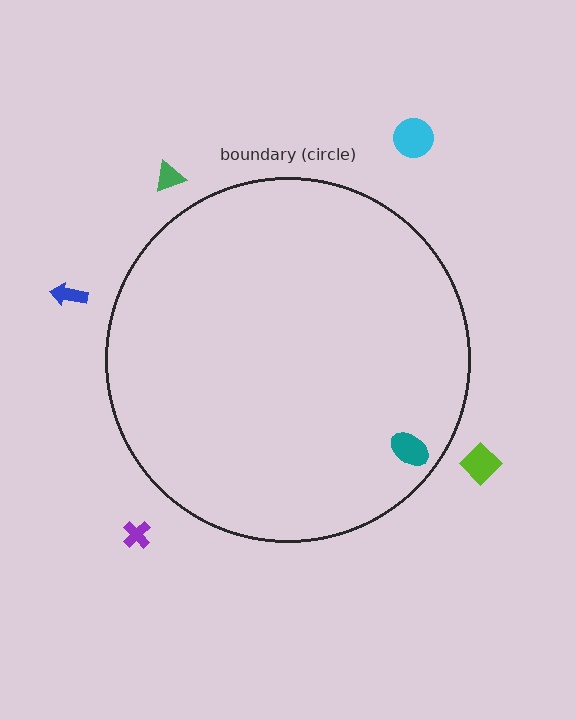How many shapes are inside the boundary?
1 inside, 5 outside.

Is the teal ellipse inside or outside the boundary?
Inside.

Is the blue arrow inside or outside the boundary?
Outside.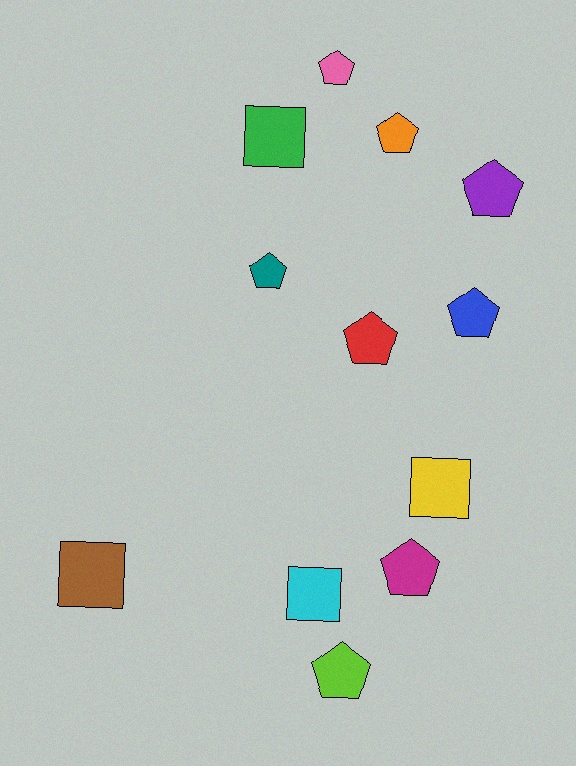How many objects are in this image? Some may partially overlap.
There are 12 objects.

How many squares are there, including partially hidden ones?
There are 4 squares.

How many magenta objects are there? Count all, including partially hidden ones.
There is 1 magenta object.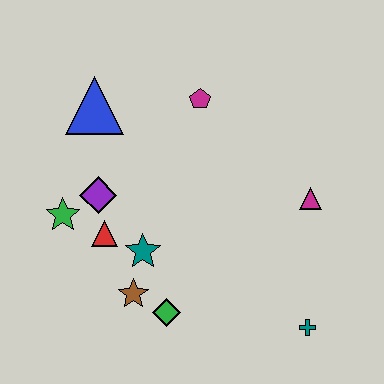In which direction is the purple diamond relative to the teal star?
The purple diamond is above the teal star.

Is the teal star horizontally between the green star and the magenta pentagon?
Yes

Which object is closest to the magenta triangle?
The teal cross is closest to the magenta triangle.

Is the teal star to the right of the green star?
Yes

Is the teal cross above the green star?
No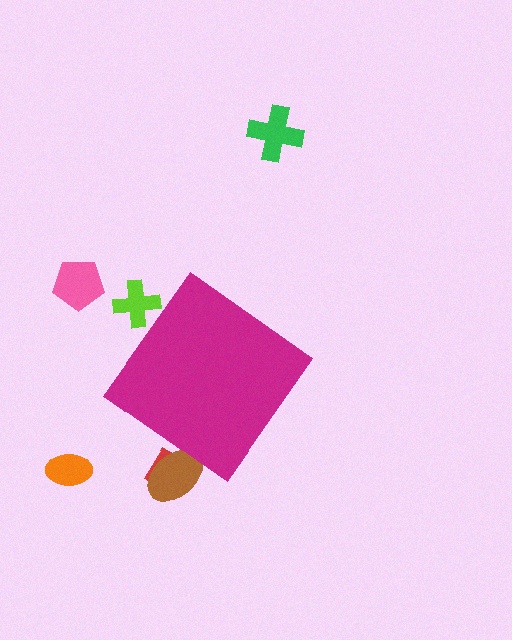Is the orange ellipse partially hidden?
No, the orange ellipse is fully visible.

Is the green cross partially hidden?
No, the green cross is fully visible.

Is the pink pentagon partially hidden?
No, the pink pentagon is fully visible.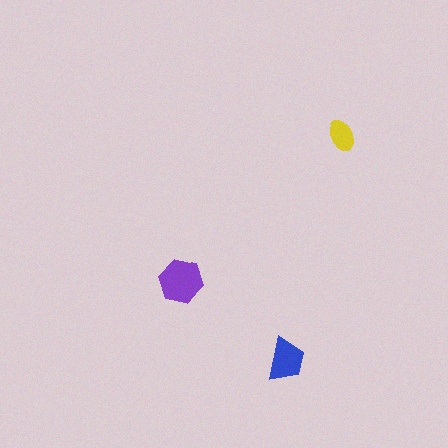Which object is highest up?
The yellow ellipse is topmost.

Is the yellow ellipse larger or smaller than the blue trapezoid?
Smaller.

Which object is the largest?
The purple hexagon.